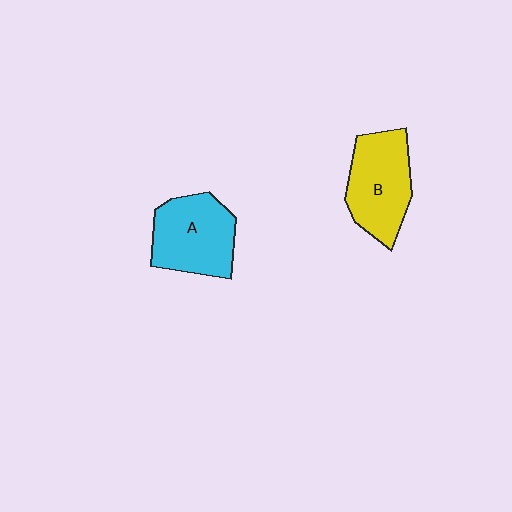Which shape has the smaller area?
Shape A (cyan).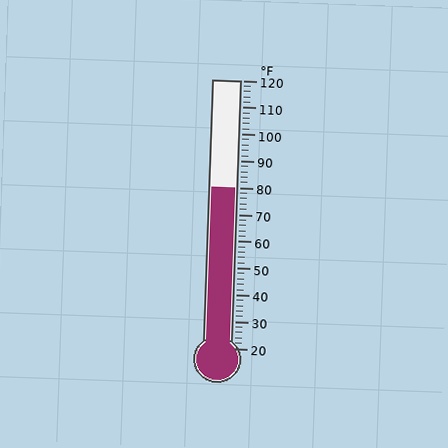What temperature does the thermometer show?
The thermometer shows approximately 80°F.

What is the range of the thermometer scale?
The thermometer scale ranges from 20°F to 120°F.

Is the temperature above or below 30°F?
The temperature is above 30°F.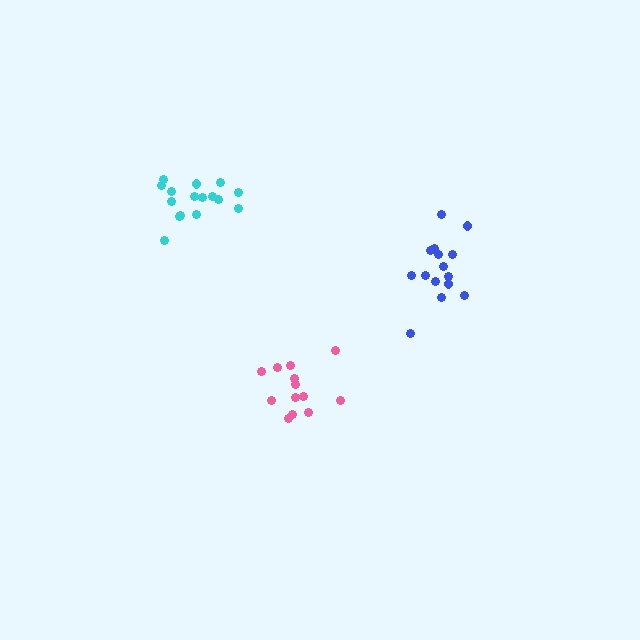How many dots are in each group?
Group 1: 15 dots, Group 2: 16 dots, Group 3: 13 dots (44 total).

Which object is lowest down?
The pink cluster is bottommost.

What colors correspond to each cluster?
The clusters are colored: blue, cyan, pink.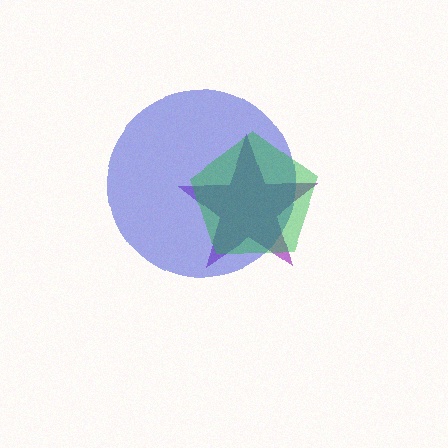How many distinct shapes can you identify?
There are 3 distinct shapes: a purple star, a blue circle, a green pentagon.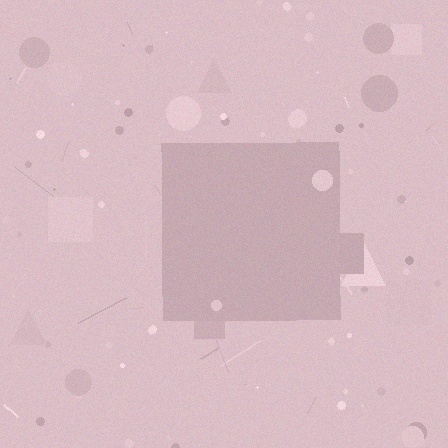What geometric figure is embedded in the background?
A square is embedded in the background.